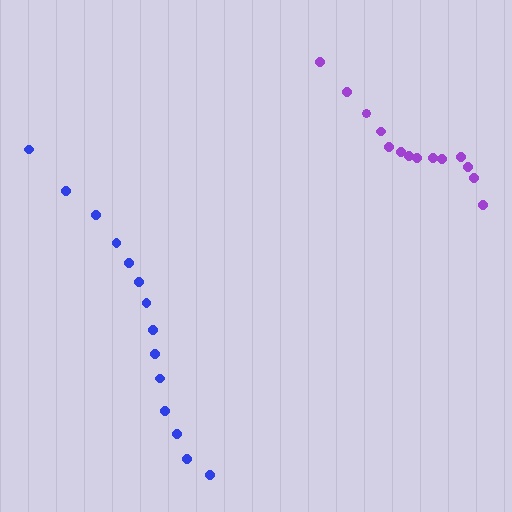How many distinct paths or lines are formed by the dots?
There are 2 distinct paths.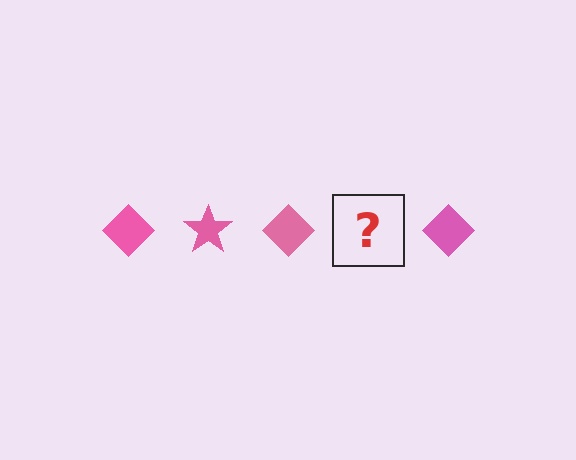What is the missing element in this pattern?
The missing element is a pink star.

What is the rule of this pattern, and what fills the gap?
The rule is that the pattern cycles through diamond, star shapes in pink. The gap should be filled with a pink star.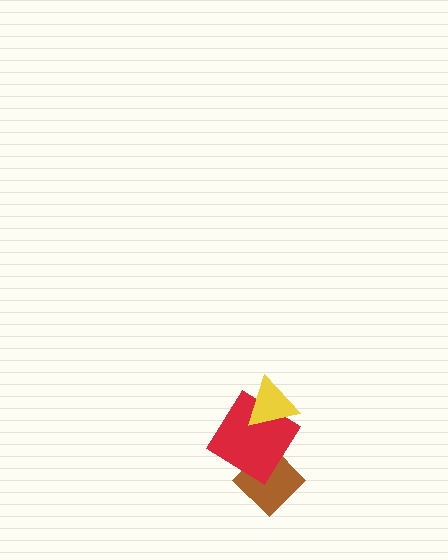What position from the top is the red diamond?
The red diamond is 2nd from the top.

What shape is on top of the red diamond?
The yellow triangle is on top of the red diamond.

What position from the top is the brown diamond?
The brown diamond is 3rd from the top.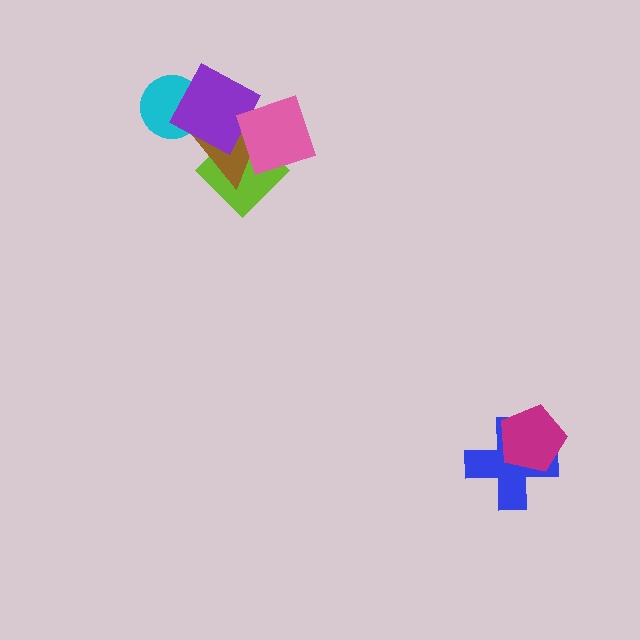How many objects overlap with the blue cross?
1 object overlaps with the blue cross.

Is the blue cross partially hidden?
Yes, it is partially covered by another shape.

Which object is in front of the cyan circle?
The purple diamond is in front of the cyan circle.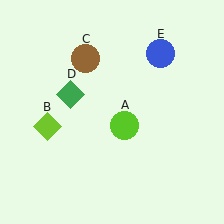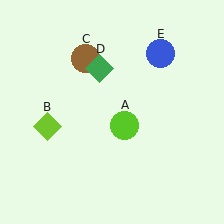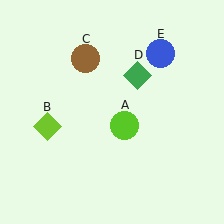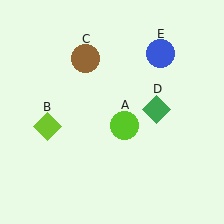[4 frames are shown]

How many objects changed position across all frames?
1 object changed position: green diamond (object D).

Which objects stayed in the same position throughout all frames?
Lime circle (object A) and lime diamond (object B) and brown circle (object C) and blue circle (object E) remained stationary.